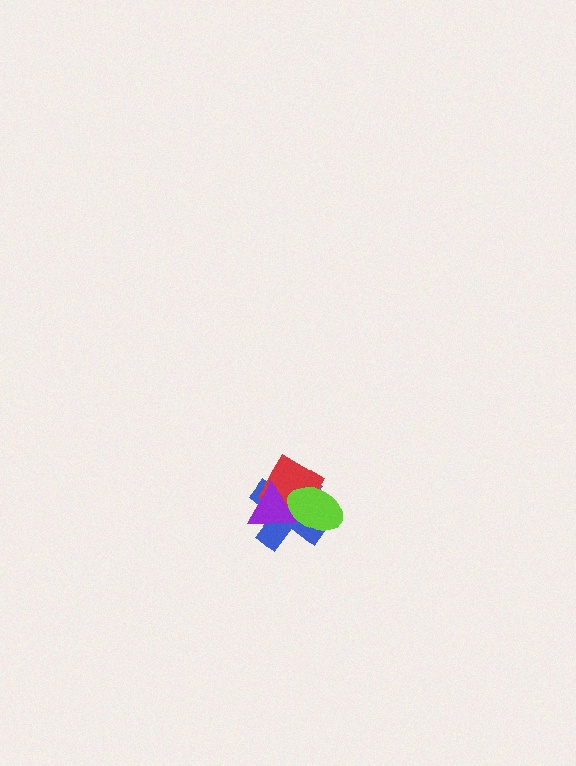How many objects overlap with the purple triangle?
3 objects overlap with the purple triangle.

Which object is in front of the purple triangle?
The lime ellipse is in front of the purple triangle.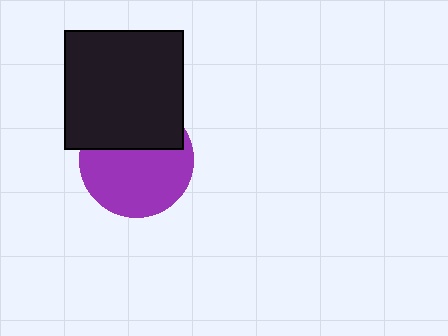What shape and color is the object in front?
The object in front is a black square.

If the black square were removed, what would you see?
You would see the complete purple circle.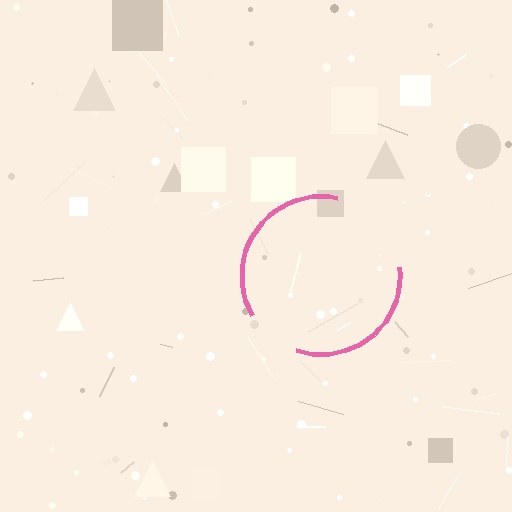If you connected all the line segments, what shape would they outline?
They would outline a circle.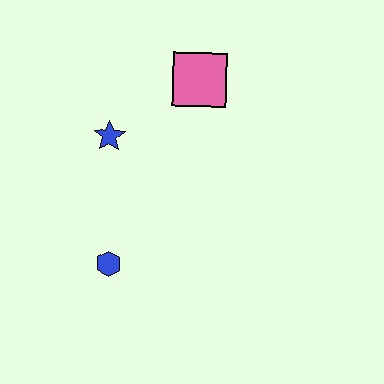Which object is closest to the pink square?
The blue star is closest to the pink square.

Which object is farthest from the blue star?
The blue hexagon is farthest from the blue star.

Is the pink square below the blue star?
No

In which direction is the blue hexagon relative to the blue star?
The blue hexagon is below the blue star.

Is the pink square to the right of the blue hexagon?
Yes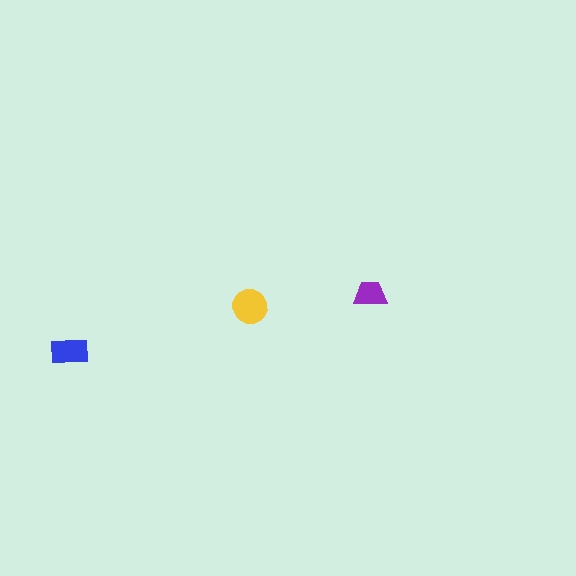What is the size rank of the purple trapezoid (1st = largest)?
3rd.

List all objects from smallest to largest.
The purple trapezoid, the blue rectangle, the yellow circle.